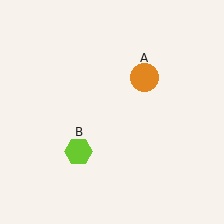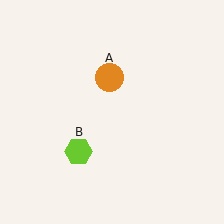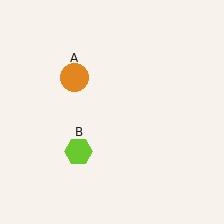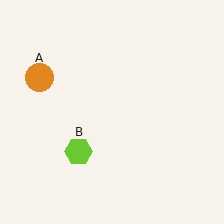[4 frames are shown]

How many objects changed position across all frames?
1 object changed position: orange circle (object A).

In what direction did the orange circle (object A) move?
The orange circle (object A) moved left.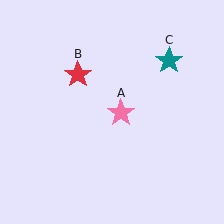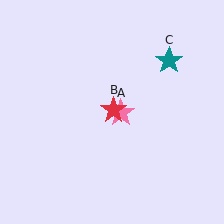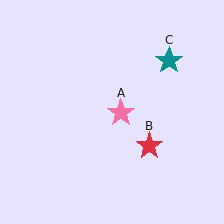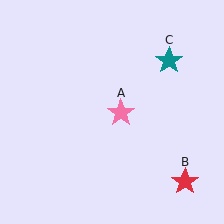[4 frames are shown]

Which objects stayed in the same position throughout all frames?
Pink star (object A) and teal star (object C) remained stationary.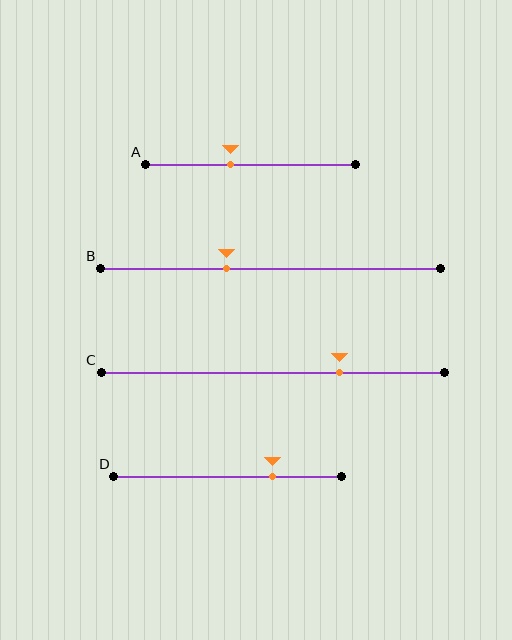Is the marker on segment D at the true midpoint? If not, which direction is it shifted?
No, the marker on segment D is shifted to the right by about 20% of the segment length.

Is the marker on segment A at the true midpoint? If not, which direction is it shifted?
No, the marker on segment A is shifted to the left by about 9% of the segment length.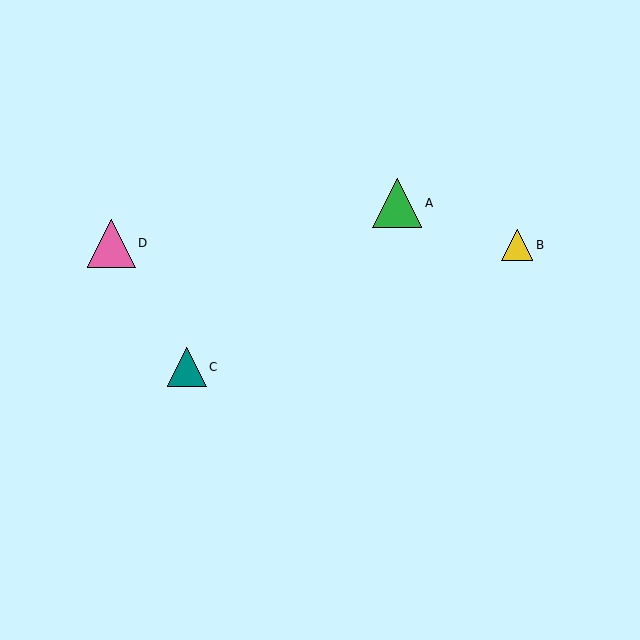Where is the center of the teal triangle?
The center of the teal triangle is at (187, 367).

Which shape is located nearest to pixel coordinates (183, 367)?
The teal triangle (labeled C) at (187, 367) is nearest to that location.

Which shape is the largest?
The green triangle (labeled A) is the largest.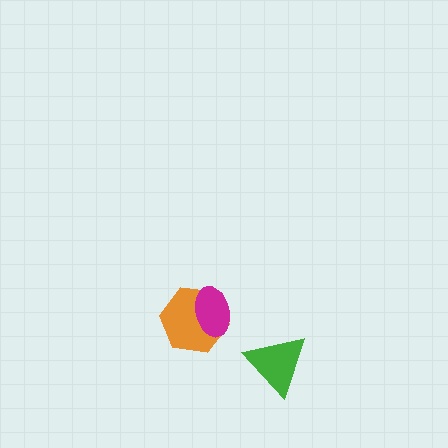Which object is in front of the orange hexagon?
The magenta ellipse is in front of the orange hexagon.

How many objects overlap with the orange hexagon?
1 object overlaps with the orange hexagon.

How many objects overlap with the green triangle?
0 objects overlap with the green triangle.